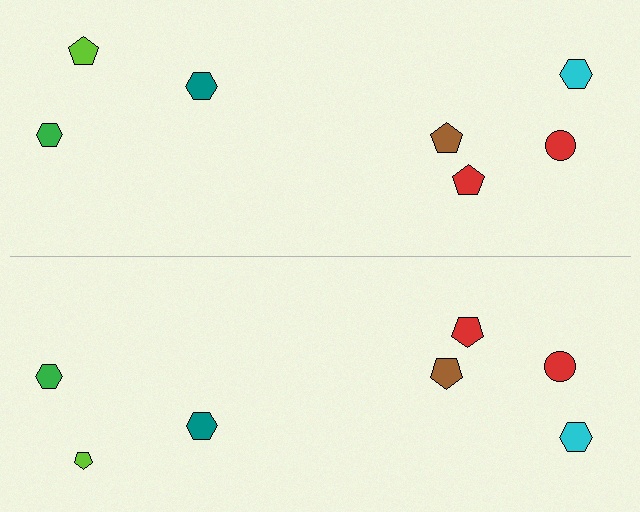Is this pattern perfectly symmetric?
No, the pattern is not perfectly symmetric. The lime pentagon on the bottom side has a different size than its mirror counterpart.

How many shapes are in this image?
There are 14 shapes in this image.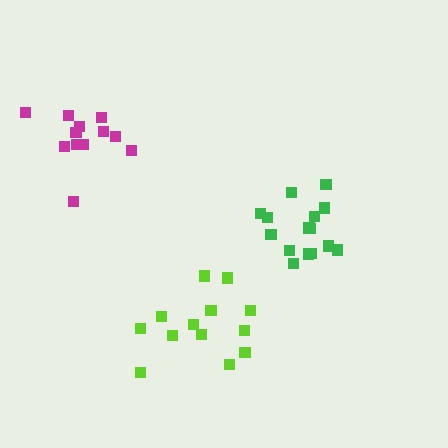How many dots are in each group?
Group 1: 15 dots, Group 2: 13 dots, Group 3: 12 dots (40 total).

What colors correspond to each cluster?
The clusters are colored: green, lime, magenta.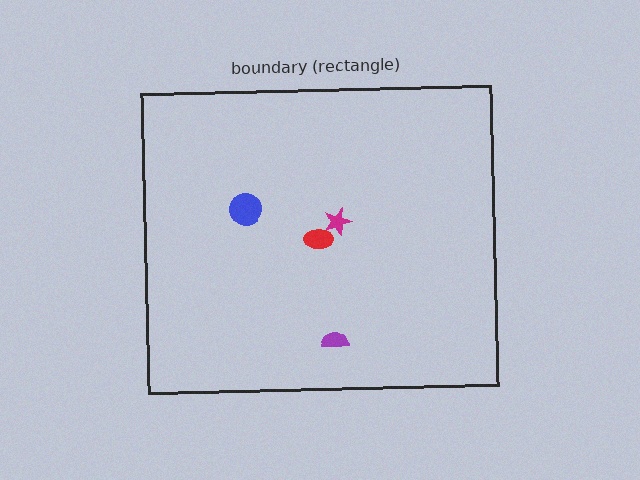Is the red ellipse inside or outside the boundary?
Inside.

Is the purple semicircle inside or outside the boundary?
Inside.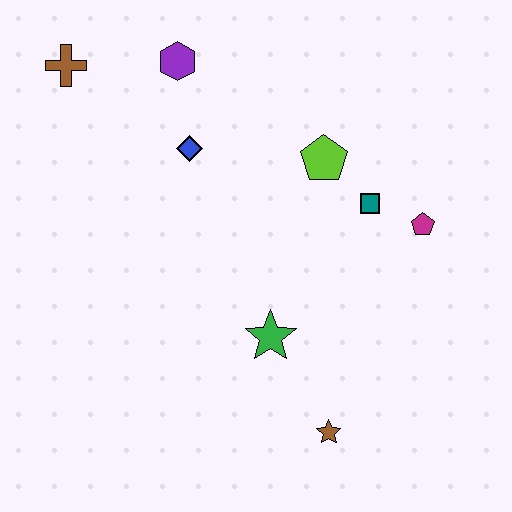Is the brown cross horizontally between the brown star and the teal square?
No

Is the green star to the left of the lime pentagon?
Yes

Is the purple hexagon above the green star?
Yes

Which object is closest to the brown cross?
The purple hexagon is closest to the brown cross.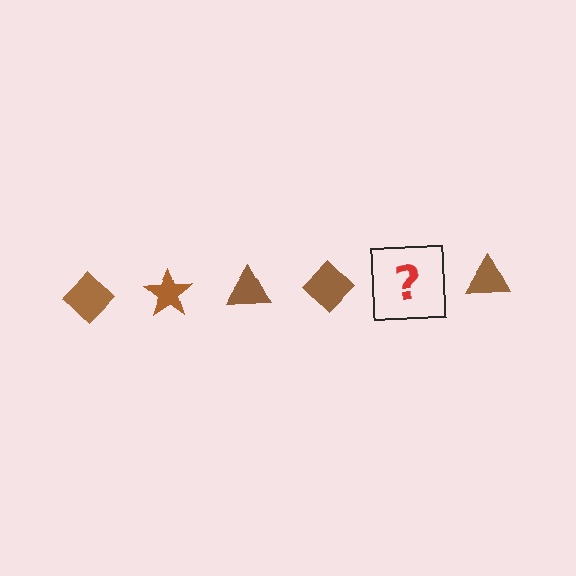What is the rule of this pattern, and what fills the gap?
The rule is that the pattern cycles through diamond, star, triangle shapes in brown. The gap should be filled with a brown star.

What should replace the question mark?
The question mark should be replaced with a brown star.